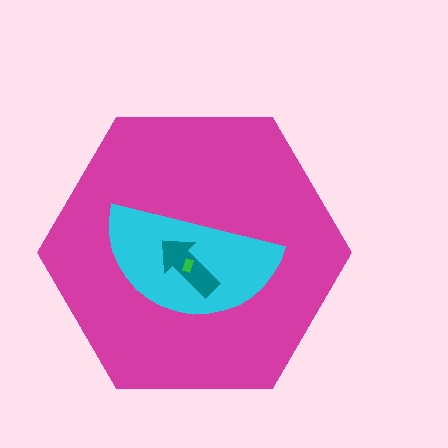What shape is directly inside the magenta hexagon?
The cyan semicircle.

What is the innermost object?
The green rectangle.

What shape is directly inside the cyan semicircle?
The teal arrow.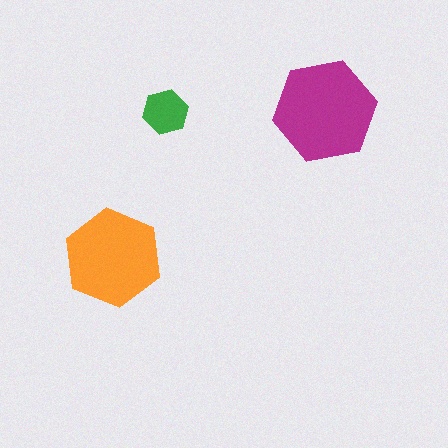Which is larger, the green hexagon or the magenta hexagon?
The magenta one.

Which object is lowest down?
The orange hexagon is bottommost.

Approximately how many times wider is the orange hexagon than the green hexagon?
About 2 times wider.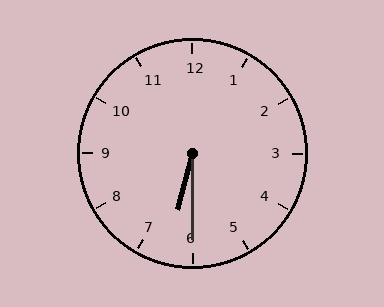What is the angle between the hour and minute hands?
Approximately 15 degrees.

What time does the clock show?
6:30.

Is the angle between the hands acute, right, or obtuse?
It is acute.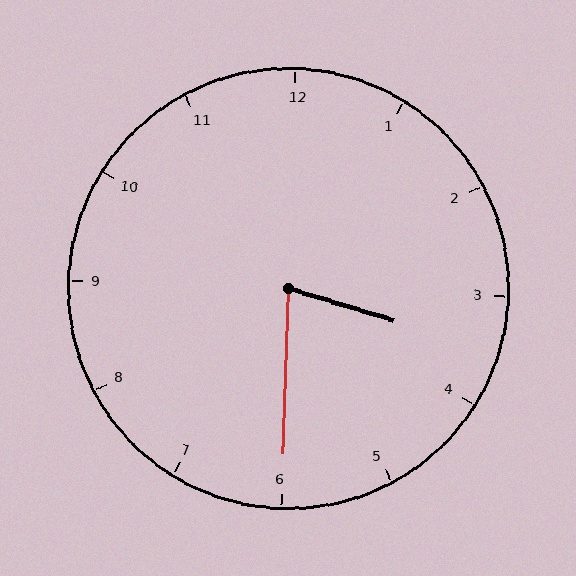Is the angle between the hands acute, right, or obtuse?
It is acute.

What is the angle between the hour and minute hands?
Approximately 75 degrees.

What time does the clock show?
3:30.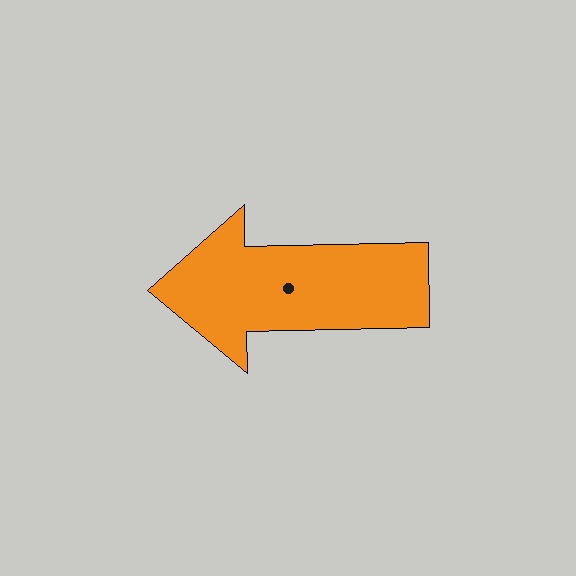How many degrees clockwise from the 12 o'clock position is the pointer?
Approximately 269 degrees.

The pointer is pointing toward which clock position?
Roughly 9 o'clock.